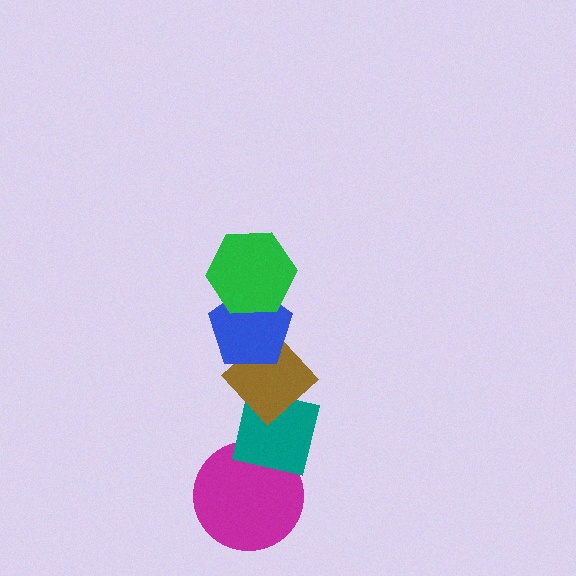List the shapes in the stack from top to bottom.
From top to bottom: the green hexagon, the blue pentagon, the brown diamond, the teal square, the magenta circle.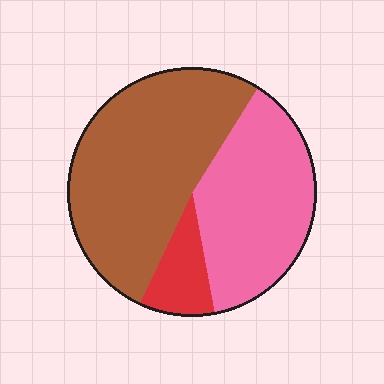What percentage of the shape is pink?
Pink covers 38% of the shape.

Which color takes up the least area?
Red, at roughly 10%.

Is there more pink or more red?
Pink.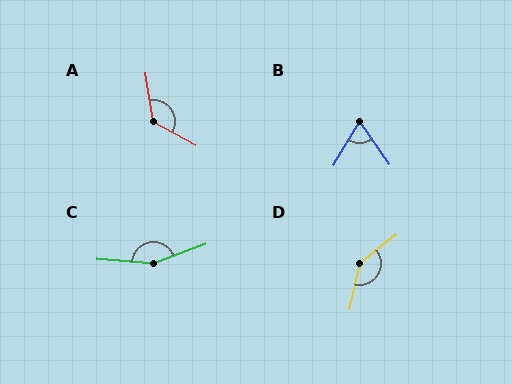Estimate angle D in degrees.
Approximately 141 degrees.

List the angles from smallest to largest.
B (66°), A (128°), D (141°), C (155°).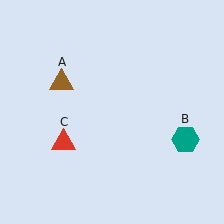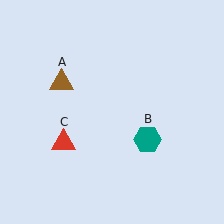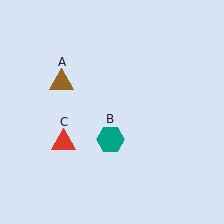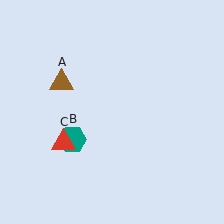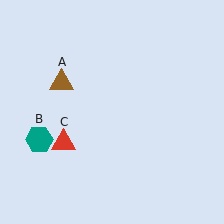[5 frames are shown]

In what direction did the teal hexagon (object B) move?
The teal hexagon (object B) moved left.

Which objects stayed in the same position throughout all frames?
Brown triangle (object A) and red triangle (object C) remained stationary.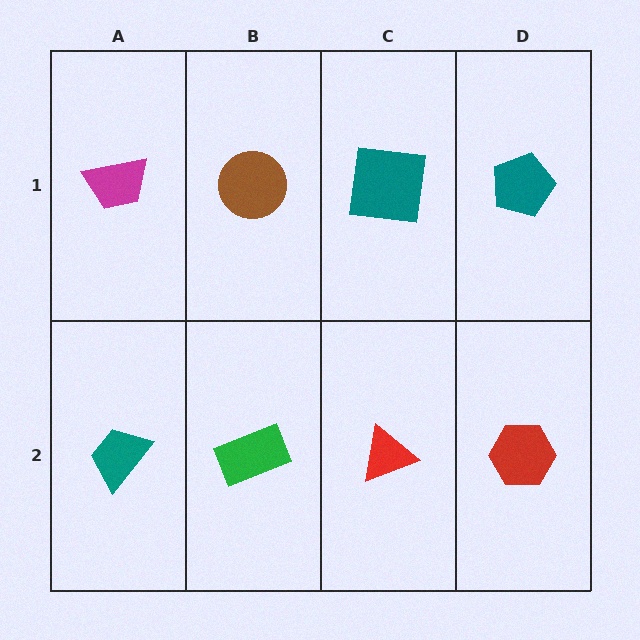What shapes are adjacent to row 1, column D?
A red hexagon (row 2, column D), a teal square (row 1, column C).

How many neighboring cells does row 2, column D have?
2.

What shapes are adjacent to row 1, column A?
A teal trapezoid (row 2, column A), a brown circle (row 1, column B).